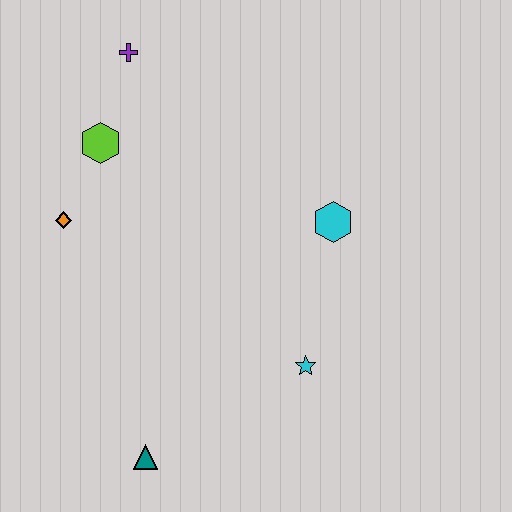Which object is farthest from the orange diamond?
The cyan star is farthest from the orange diamond.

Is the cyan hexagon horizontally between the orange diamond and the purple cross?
No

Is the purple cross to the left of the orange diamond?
No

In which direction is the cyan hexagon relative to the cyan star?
The cyan hexagon is above the cyan star.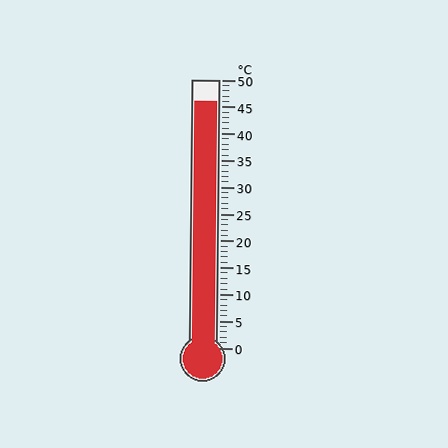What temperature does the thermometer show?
The thermometer shows approximately 46°C.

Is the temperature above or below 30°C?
The temperature is above 30°C.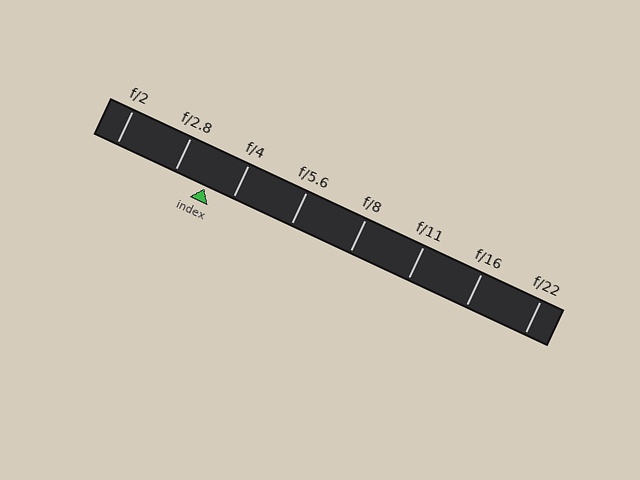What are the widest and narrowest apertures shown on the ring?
The widest aperture shown is f/2 and the narrowest is f/22.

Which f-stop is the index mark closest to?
The index mark is closest to f/4.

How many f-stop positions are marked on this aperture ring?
There are 8 f-stop positions marked.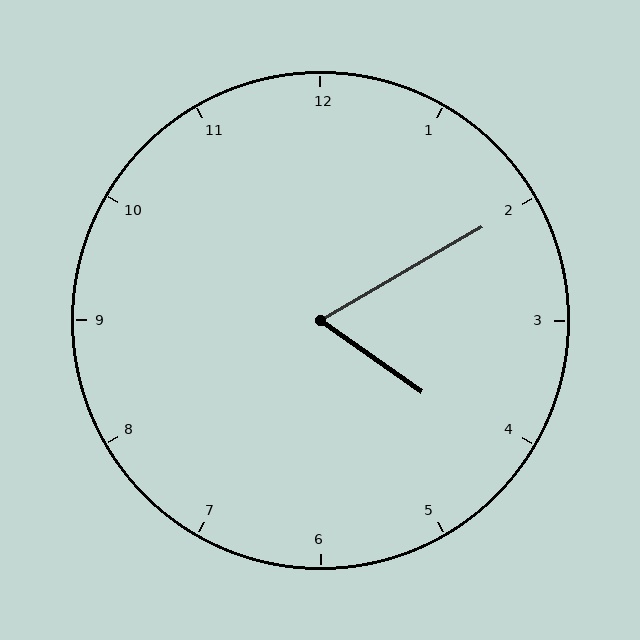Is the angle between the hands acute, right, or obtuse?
It is acute.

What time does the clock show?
4:10.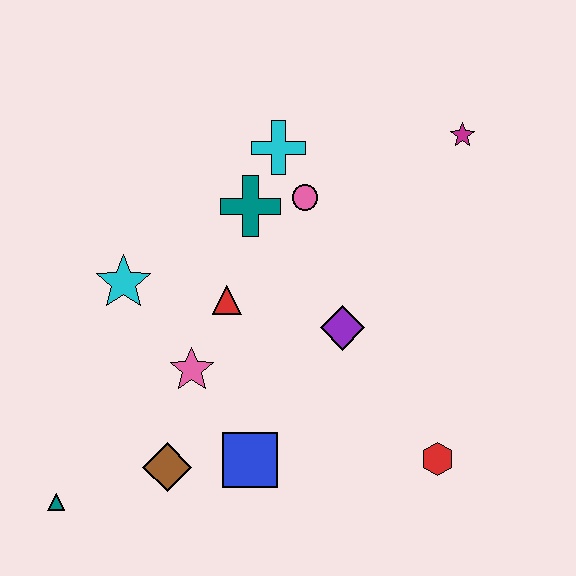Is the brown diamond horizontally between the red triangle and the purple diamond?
No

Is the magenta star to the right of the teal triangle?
Yes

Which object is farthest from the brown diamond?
The magenta star is farthest from the brown diamond.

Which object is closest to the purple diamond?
The red triangle is closest to the purple diamond.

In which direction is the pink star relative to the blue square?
The pink star is above the blue square.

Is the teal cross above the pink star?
Yes